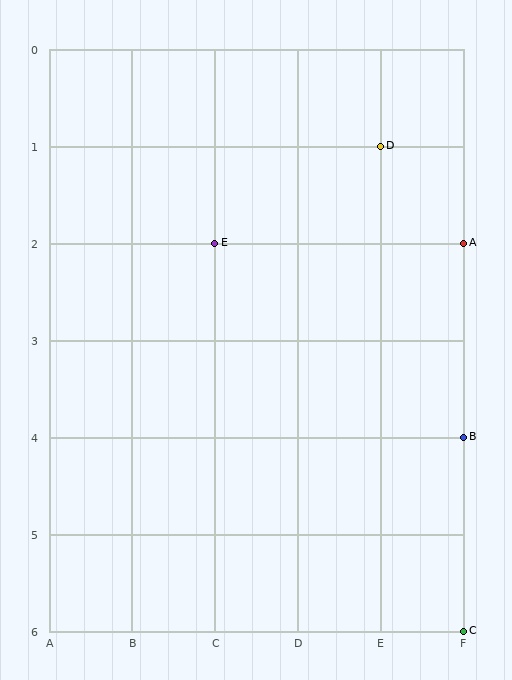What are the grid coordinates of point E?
Point E is at grid coordinates (C, 2).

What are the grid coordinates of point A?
Point A is at grid coordinates (F, 2).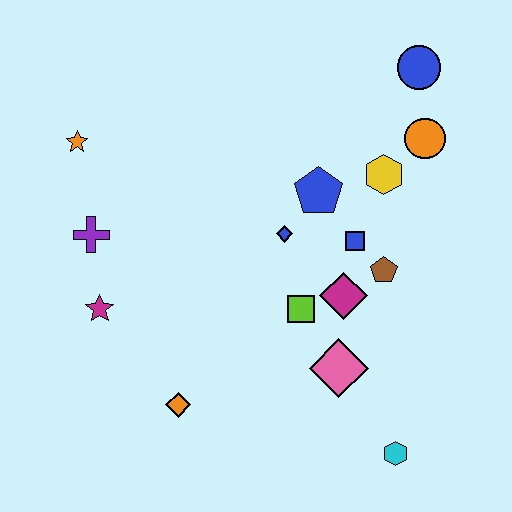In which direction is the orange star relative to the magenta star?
The orange star is above the magenta star.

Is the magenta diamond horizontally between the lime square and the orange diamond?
No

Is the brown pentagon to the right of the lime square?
Yes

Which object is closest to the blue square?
The brown pentagon is closest to the blue square.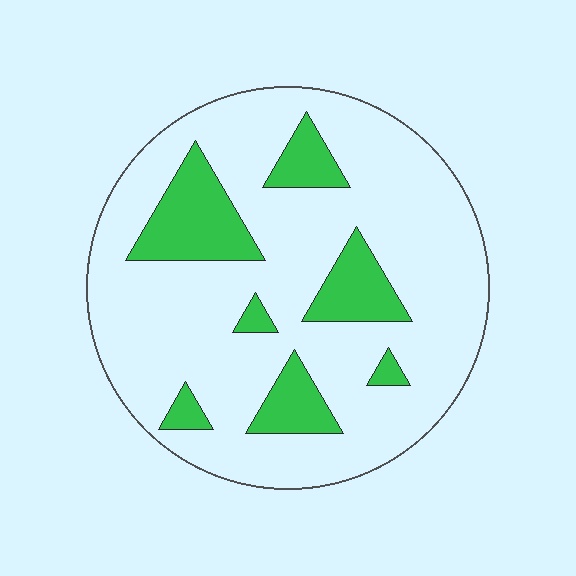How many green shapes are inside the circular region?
7.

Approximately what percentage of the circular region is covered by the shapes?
Approximately 20%.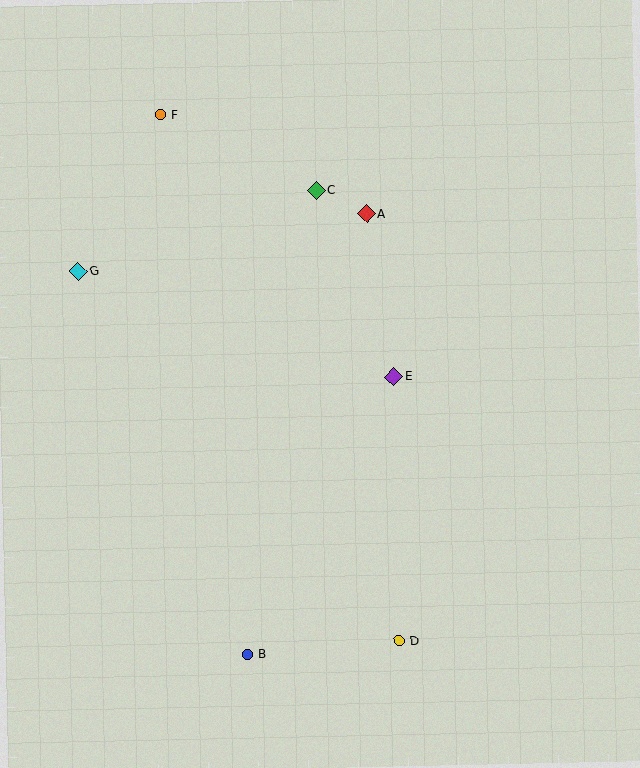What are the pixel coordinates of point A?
Point A is at (366, 214).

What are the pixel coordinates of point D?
Point D is at (399, 641).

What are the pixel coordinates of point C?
Point C is at (316, 191).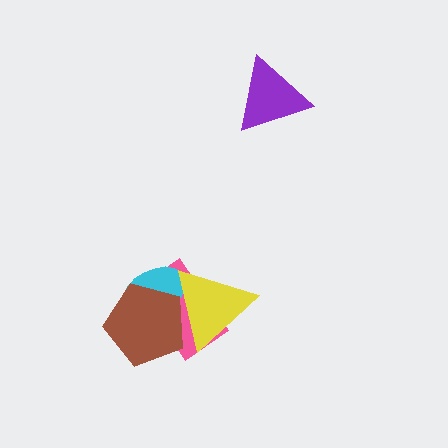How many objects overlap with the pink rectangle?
3 objects overlap with the pink rectangle.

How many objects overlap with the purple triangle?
0 objects overlap with the purple triangle.